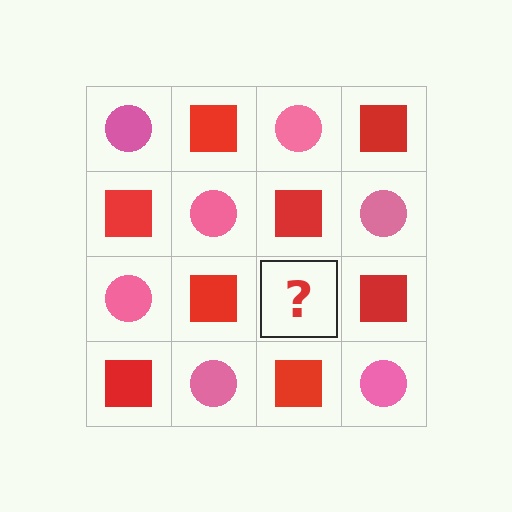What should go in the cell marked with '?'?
The missing cell should contain a pink circle.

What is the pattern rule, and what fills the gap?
The rule is that it alternates pink circle and red square in a checkerboard pattern. The gap should be filled with a pink circle.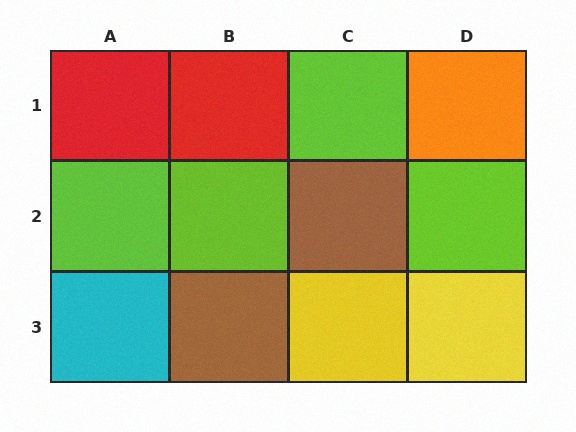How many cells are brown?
2 cells are brown.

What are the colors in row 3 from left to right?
Cyan, brown, yellow, yellow.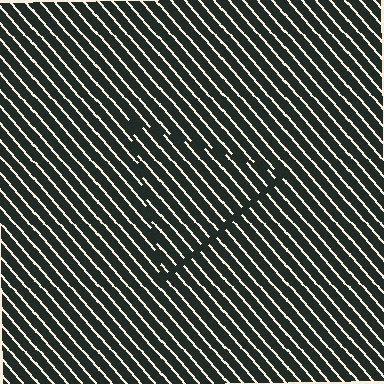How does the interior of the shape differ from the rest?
The interior of the shape contains the same grating, shifted by half a period — the contour is defined by the phase discontinuity where line-ends from the inner and outer gratings abut.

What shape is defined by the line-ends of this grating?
An illusory triangle. The interior of the shape contains the same grating, shifted by half a period — the contour is defined by the phase discontinuity where line-ends from the inner and outer gratings abut.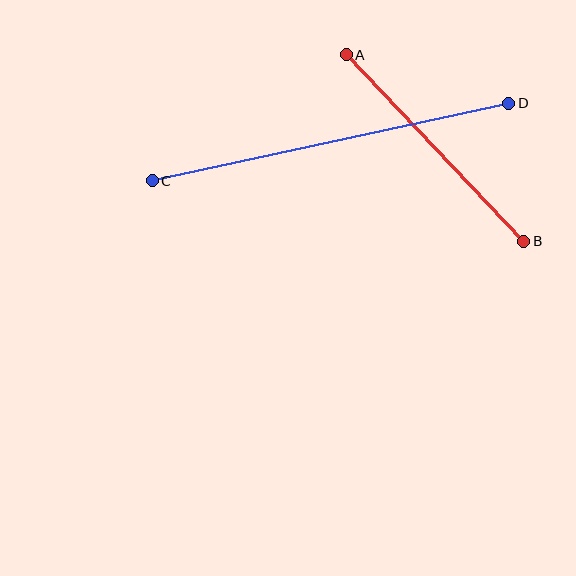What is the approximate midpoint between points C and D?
The midpoint is at approximately (330, 142) pixels.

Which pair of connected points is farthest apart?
Points C and D are farthest apart.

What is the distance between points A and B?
The distance is approximately 257 pixels.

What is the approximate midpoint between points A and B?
The midpoint is at approximately (435, 148) pixels.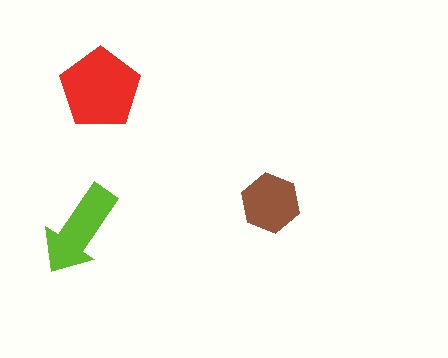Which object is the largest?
The red pentagon.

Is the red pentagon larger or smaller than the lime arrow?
Larger.